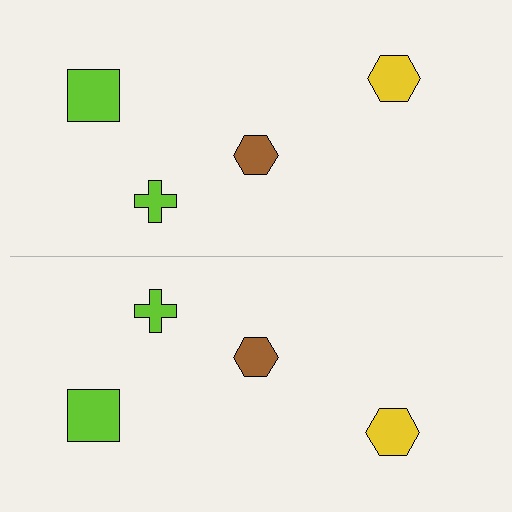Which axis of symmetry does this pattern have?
The pattern has a horizontal axis of symmetry running through the center of the image.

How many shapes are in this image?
There are 8 shapes in this image.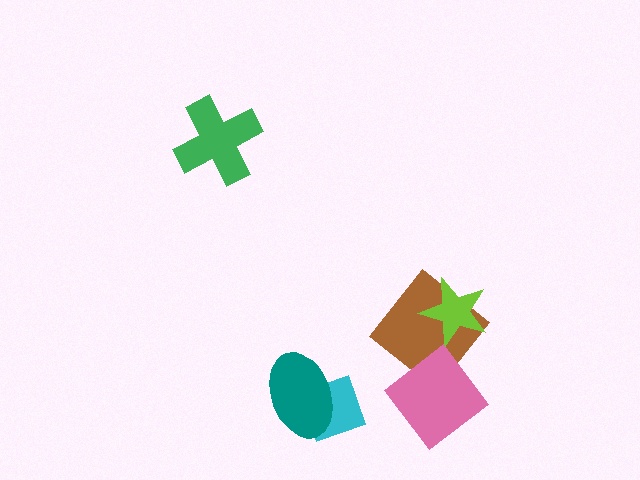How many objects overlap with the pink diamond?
1 object overlaps with the pink diamond.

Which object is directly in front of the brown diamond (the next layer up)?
The lime star is directly in front of the brown diamond.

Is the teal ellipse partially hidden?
No, no other shape covers it.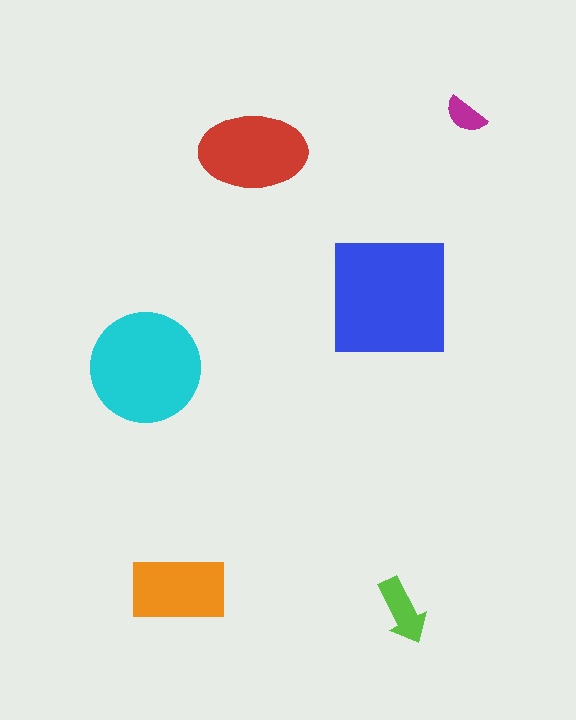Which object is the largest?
The blue square.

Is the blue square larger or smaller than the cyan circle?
Larger.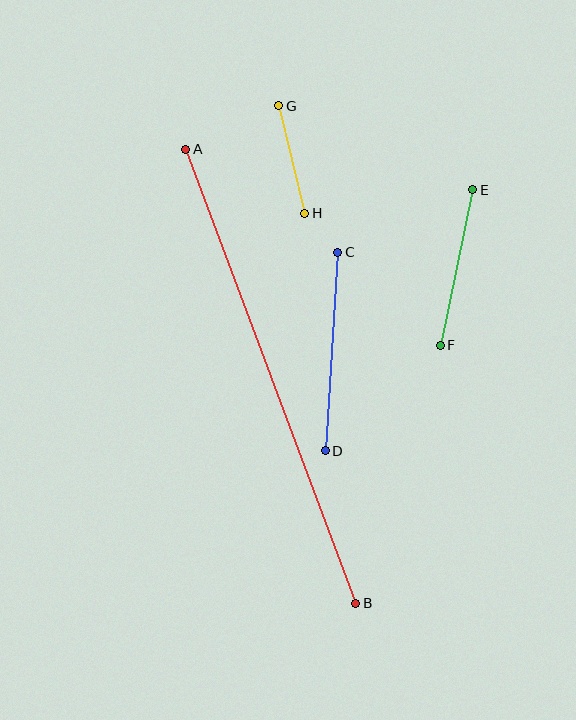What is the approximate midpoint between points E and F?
The midpoint is at approximately (456, 268) pixels.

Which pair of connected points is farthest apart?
Points A and B are farthest apart.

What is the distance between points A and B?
The distance is approximately 485 pixels.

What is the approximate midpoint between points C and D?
The midpoint is at approximately (332, 351) pixels.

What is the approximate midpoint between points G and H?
The midpoint is at approximately (292, 160) pixels.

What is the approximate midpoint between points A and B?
The midpoint is at approximately (271, 376) pixels.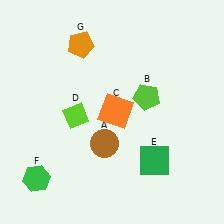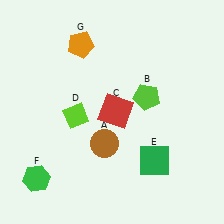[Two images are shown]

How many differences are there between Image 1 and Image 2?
There is 1 difference between the two images.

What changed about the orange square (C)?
In Image 1, C is orange. In Image 2, it changed to red.